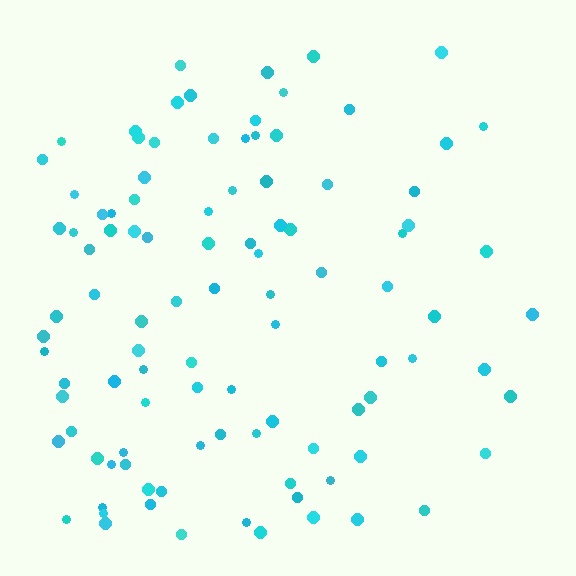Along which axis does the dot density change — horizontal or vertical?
Horizontal.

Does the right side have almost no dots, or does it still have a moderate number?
Still a moderate number, just noticeably fewer than the left.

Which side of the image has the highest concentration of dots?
The left.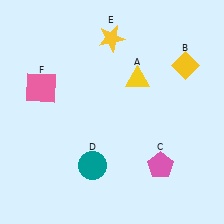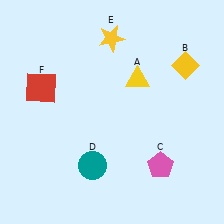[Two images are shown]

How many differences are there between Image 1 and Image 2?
There is 1 difference between the two images.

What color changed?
The square (F) changed from pink in Image 1 to red in Image 2.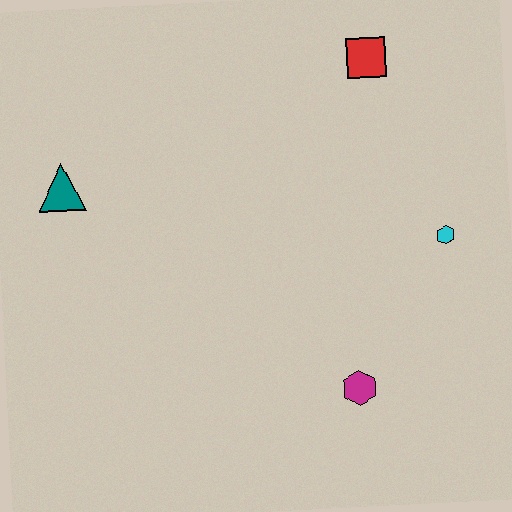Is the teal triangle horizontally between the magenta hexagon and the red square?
No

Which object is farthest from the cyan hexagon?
The teal triangle is farthest from the cyan hexagon.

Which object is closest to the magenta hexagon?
The cyan hexagon is closest to the magenta hexagon.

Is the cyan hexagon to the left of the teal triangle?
No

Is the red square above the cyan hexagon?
Yes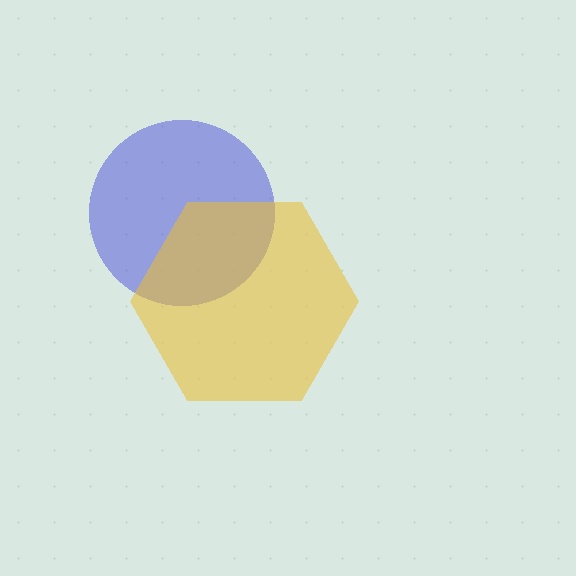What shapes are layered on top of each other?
The layered shapes are: a blue circle, a yellow hexagon.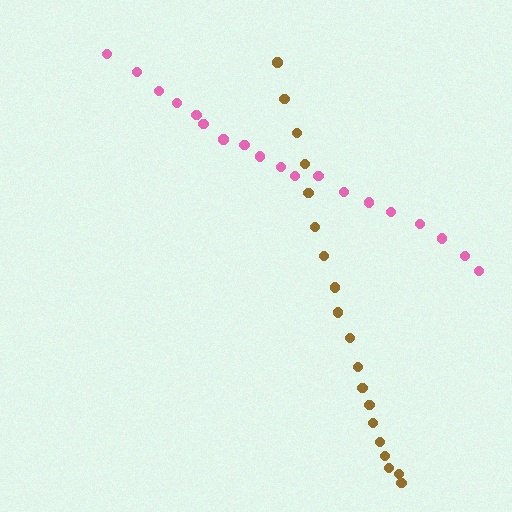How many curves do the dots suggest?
There are 2 distinct paths.